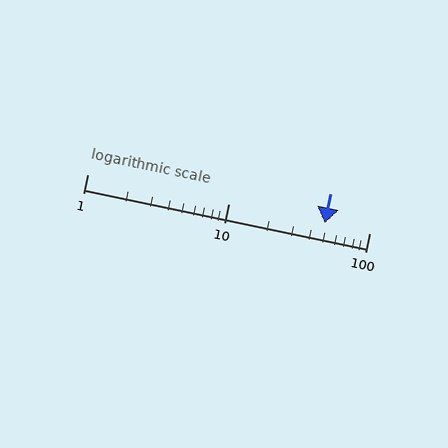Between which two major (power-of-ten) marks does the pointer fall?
The pointer is between 10 and 100.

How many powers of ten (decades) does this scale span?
The scale spans 2 decades, from 1 to 100.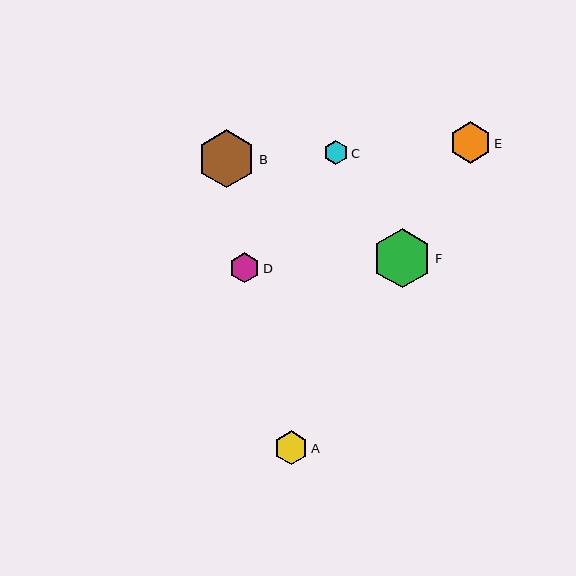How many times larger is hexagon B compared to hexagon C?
Hexagon B is approximately 2.4 times the size of hexagon C.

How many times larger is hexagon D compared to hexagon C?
Hexagon D is approximately 1.2 times the size of hexagon C.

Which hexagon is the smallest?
Hexagon C is the smallest with a size of approximately 24 pixels.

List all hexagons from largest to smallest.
From largest to smallest: F, B, E, A, D, C.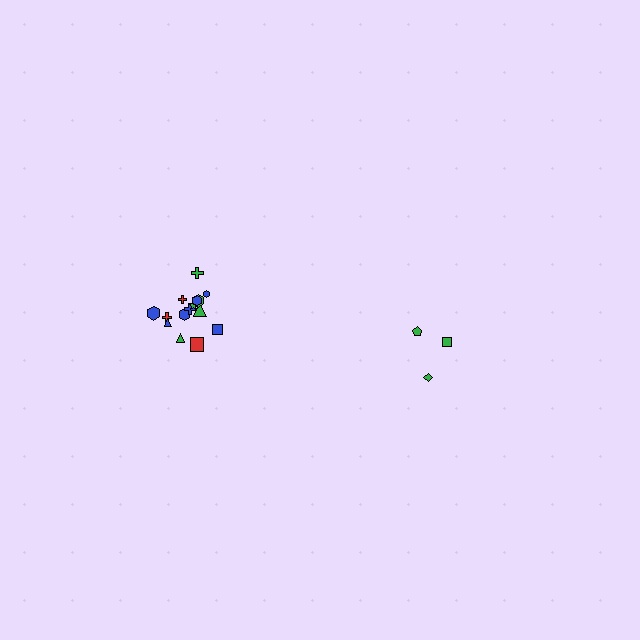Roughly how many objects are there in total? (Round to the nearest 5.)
Roughly 20 objects in total.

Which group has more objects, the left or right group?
The left group.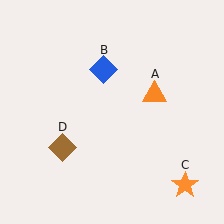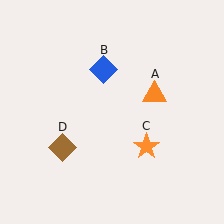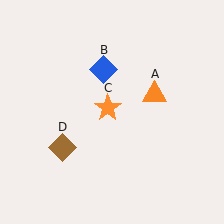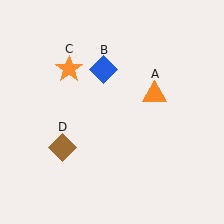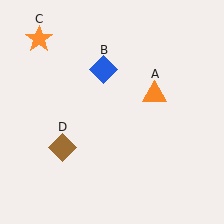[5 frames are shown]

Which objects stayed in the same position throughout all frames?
Orange triangle (object A) and blue diamond (object B) and brown diamond (object D) remained stationary.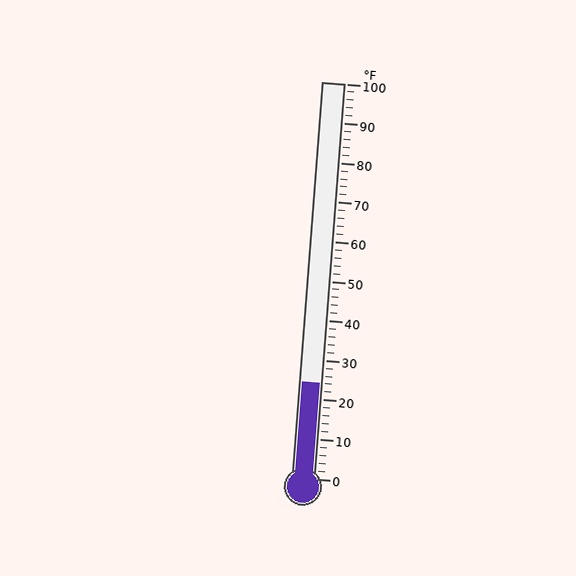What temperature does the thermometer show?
The thermometer shows approximately 24°F.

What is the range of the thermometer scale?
The thermometer scale ranges from 0°F to 100°F.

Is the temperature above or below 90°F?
The temperature is below 90°F.